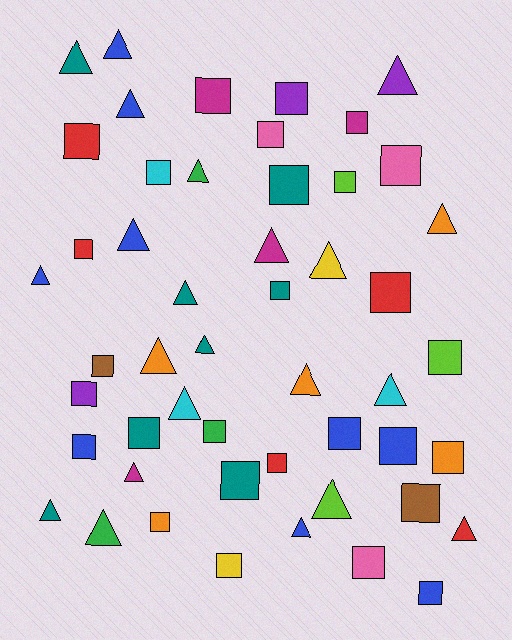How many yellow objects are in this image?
There are 2 yellow objects.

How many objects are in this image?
There are 50 objects.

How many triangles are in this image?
There are 22 triangles.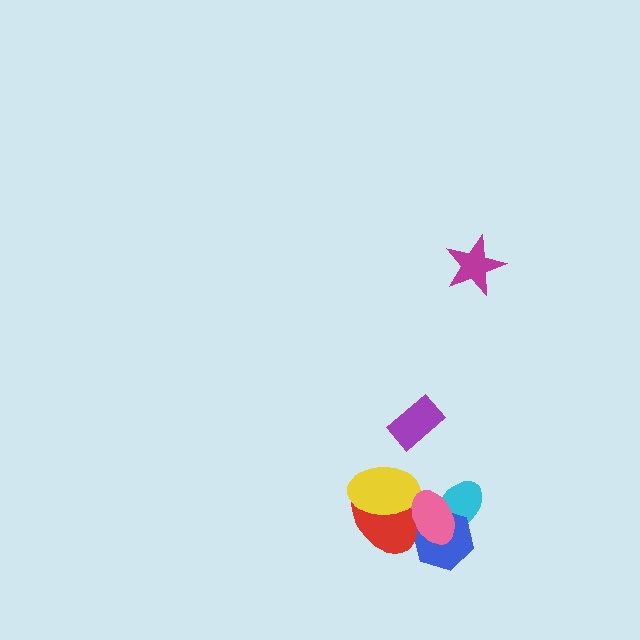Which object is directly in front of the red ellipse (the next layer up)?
The yellow ellipse is directly in front of the red ellipse.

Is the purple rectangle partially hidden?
No, no other shape covers it.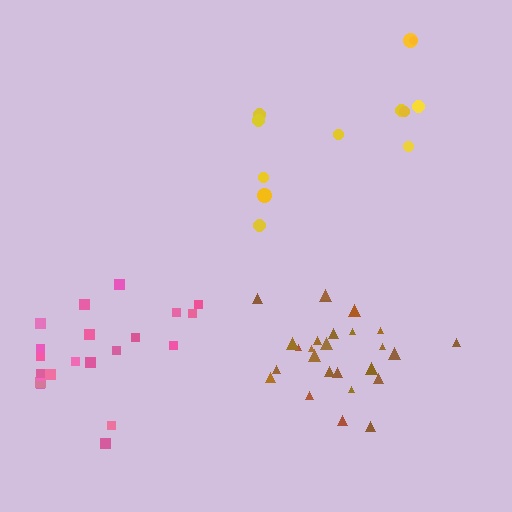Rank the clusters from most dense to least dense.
brown, pink, yellow.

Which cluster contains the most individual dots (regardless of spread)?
Brown (26).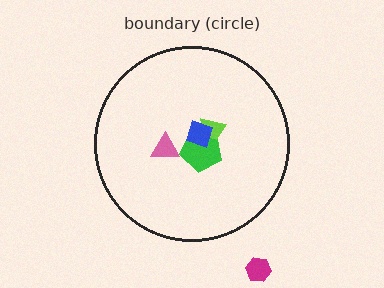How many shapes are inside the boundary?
4 inside, 1 outside.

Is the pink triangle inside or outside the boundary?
Inside.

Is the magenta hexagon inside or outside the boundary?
Outside.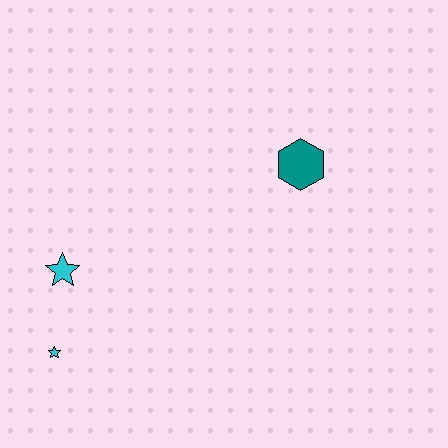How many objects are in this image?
There are 3 objects.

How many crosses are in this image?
There are no crosses.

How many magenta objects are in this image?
There are no magenta objects.